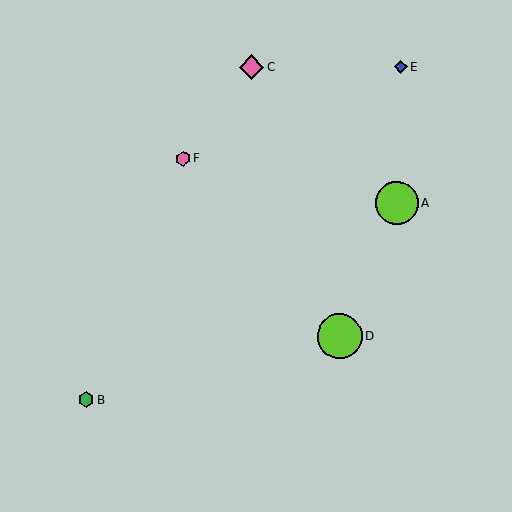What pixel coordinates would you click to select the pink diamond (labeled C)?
Click at (251, 67) to select the pink diamond C.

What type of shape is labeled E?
Shape E is a blue diamond.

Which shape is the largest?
The lime circle (labeled D) is the largest.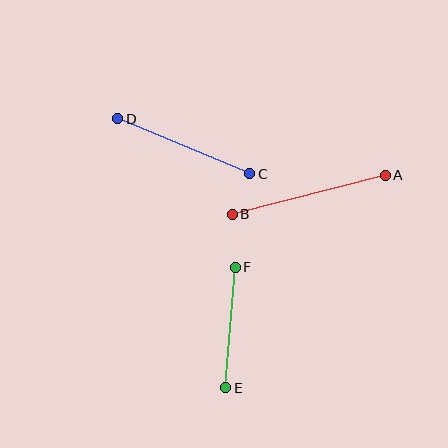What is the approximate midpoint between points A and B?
The midpoint is at approximately (309, 195) pixels.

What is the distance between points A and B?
The distance is approximately 158 pixels.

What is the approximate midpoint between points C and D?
The midpoint is at approximately (184, 146) pixels.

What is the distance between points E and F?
The distance is approximately 121 pixels.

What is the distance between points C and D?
The distance is approximately 143 pixels.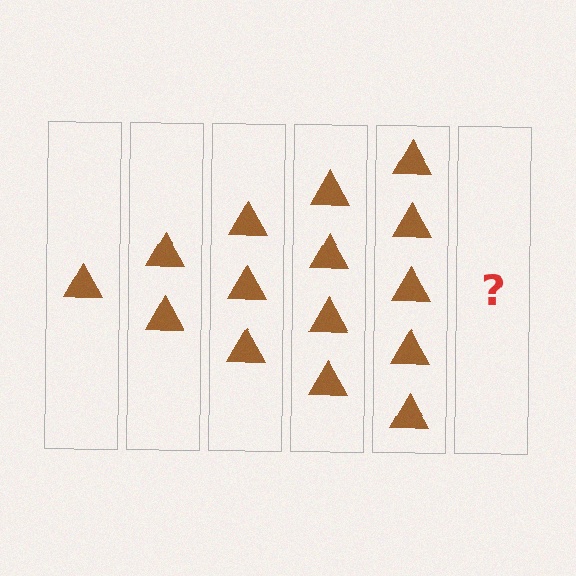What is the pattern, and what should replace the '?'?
The pattern is that each step adds one more triangle. The '?' should be 6 triangles.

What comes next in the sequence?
The next element should be 6 triangles.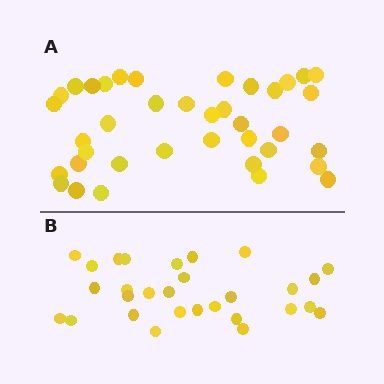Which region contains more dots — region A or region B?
Region A (the top region) has more dots.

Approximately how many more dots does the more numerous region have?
Region A has roughly 8 or so more dots than region B.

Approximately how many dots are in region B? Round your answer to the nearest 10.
About 30 dots. (The exact count is 29, which rounds to 30.)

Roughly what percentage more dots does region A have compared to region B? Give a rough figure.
About 30% more.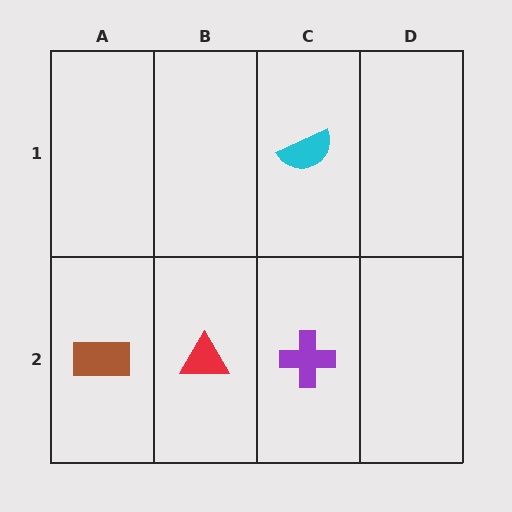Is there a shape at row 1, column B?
No, that cell is empty.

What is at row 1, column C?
A cyan semicircle.